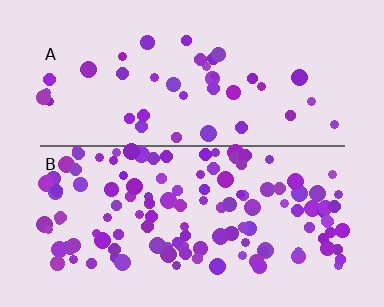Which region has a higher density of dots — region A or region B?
B (the bottom).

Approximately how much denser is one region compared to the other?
Approximately 3.0× — region B over region A.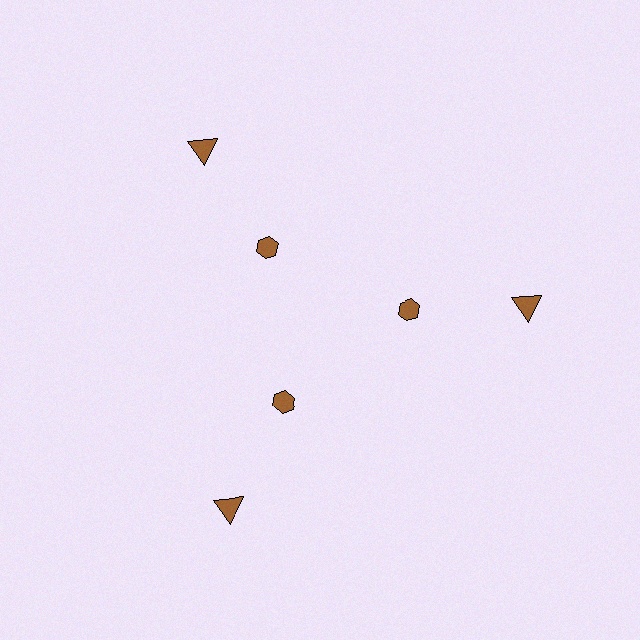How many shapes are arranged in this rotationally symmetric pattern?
There are 6 shapes, arranged in 3 groups of 2.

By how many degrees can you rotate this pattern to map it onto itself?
The pattern maps onto itself every 120 degrees of rotation.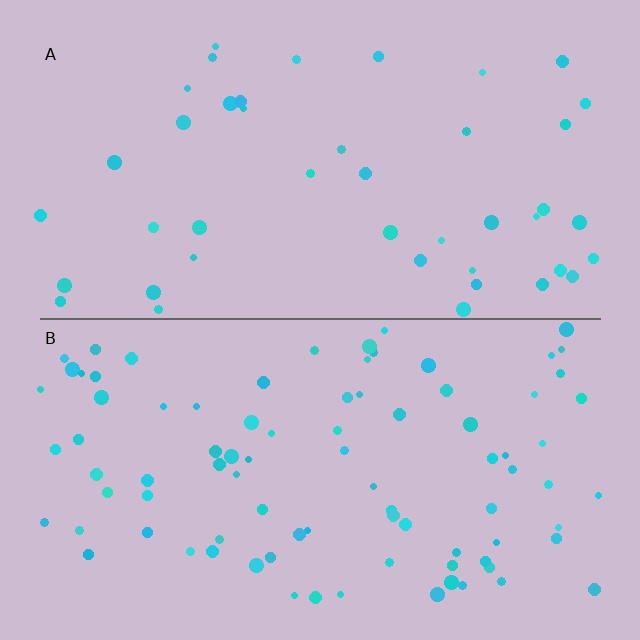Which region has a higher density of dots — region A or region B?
B (the bottom).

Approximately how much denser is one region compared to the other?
Approximately 2.1× — region B over region A.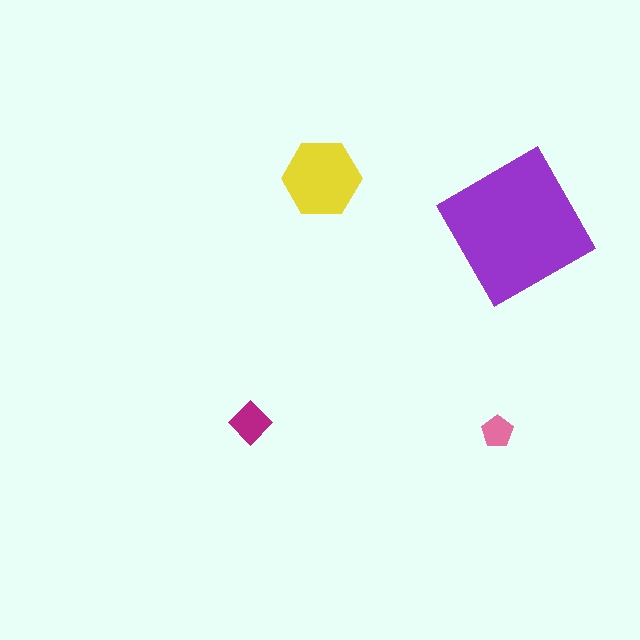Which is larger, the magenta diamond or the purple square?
The purple square.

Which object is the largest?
The purple square.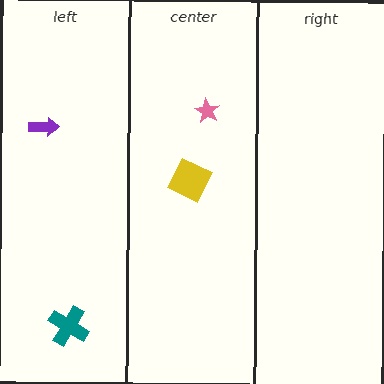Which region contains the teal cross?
The left region.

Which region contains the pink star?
The center region.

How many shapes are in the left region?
2.